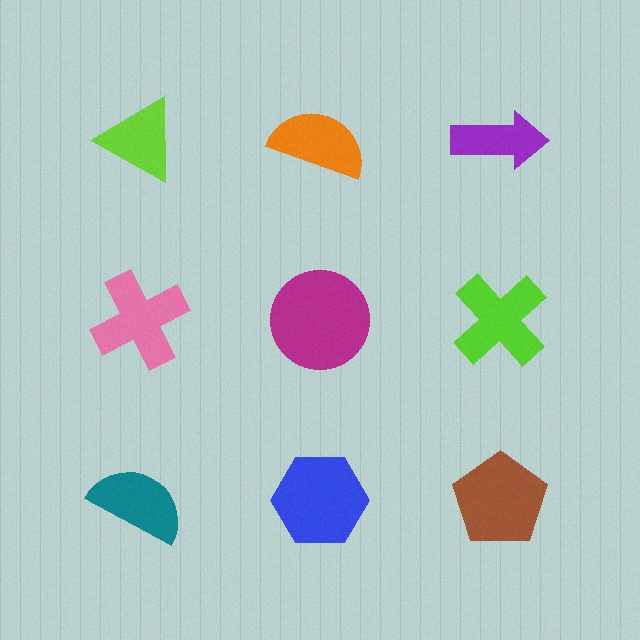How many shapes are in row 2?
3 shapes.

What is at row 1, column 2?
An orange semicircle.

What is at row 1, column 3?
A purple arrow.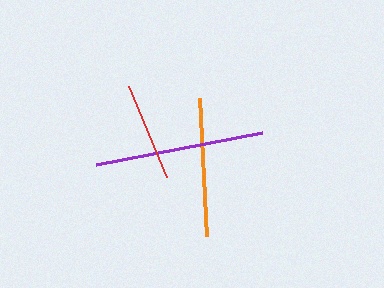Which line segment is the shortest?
The red line is the shortest at approximately 99 pixels.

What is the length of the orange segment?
The orange segment is approximately 137 pixels long.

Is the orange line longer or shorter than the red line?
The orange line is longer than the red line.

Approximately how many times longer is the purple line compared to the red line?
The purple line is approximately 1.7 times the length of the red line.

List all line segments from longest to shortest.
From longest to shortest: purple, orange, red.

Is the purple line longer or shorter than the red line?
The purple line is longer than the red line.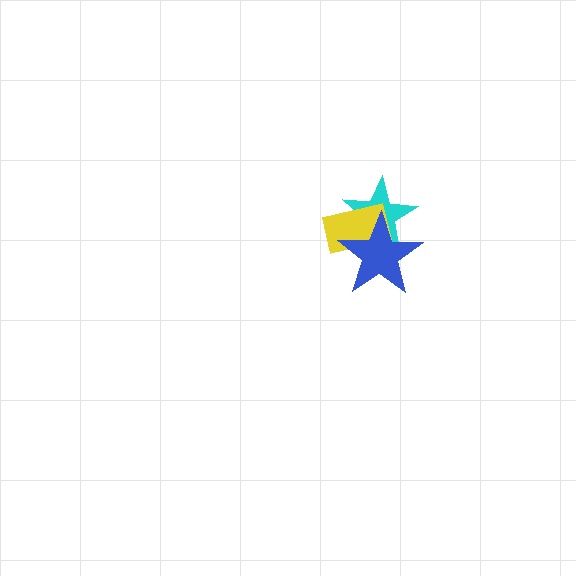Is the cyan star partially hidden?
Yes, it is partially covered by another shape.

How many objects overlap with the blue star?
2 objects overlap with the blue star.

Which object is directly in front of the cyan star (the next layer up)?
The yellow rectangle is directly in front of the cyan star.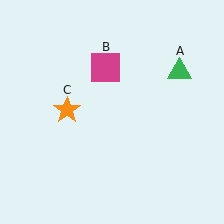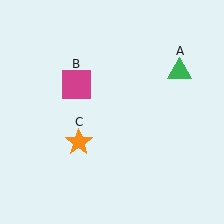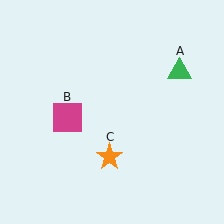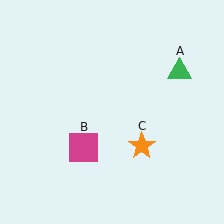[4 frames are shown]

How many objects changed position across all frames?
2 objects changed position: magenta square (object B), orange star (object C).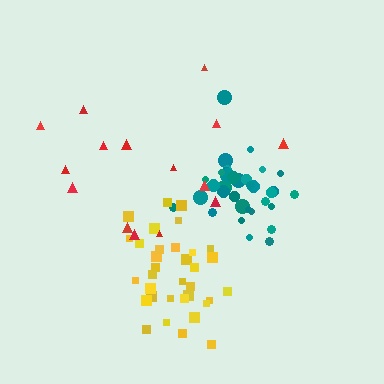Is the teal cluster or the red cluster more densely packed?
Teal.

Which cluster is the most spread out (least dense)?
Red.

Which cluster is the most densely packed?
Teal.